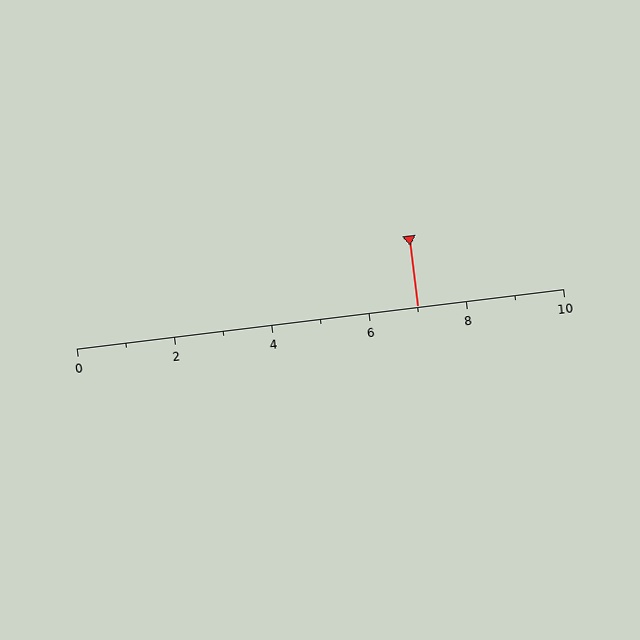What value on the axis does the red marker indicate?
The marker indicates approximately 7.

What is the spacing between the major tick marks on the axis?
The major ticks are spaced 2 apart.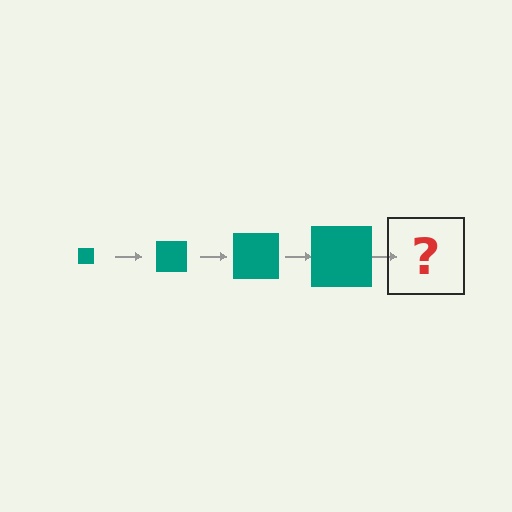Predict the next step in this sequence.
The next step is a teal square, larger than the previous one.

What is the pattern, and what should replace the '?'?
The pattern is that the square gets progressively larger each step. The '?' should be a teal square, larger than the previous one.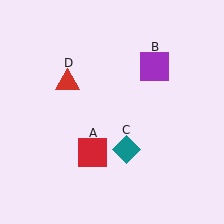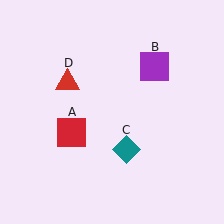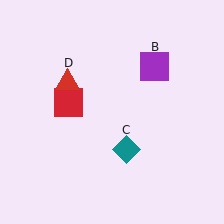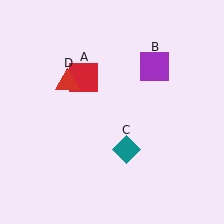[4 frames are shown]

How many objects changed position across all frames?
1 object changed position: red square (object A).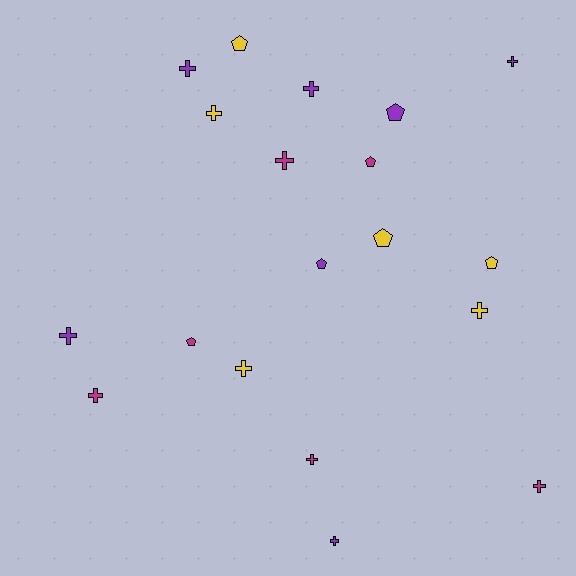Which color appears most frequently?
Purple, with 7 objects.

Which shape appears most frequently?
Cross, with 12 objects.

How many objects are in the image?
There are 19 objects.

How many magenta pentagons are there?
There are 2 magenta pentagons.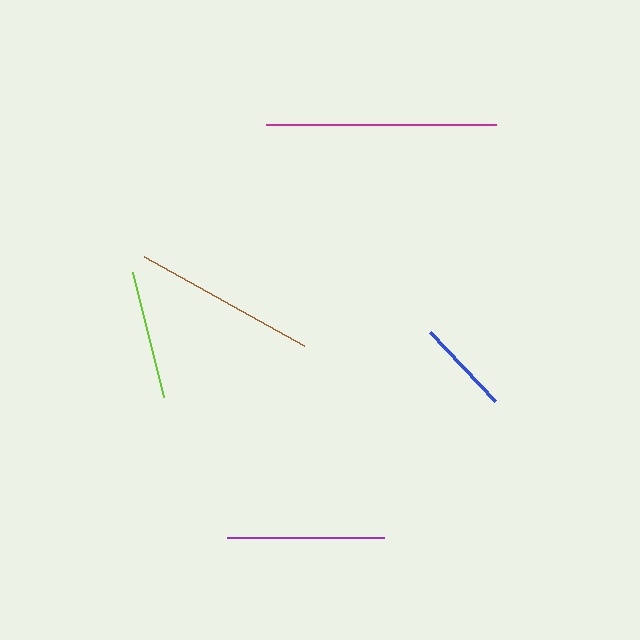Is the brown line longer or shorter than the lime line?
The brown line is longer than the lime line.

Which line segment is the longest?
The magenta line is the longest at approximately 229 pixels.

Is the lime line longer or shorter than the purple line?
The purple line is longer than the lime line.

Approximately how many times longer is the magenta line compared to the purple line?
The magenta line is approximately 1.5 times the length of the purple line.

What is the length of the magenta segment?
The magenta segment is approximately 229 pixels long.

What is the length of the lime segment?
The lime segment is approximately 129 pixels long.